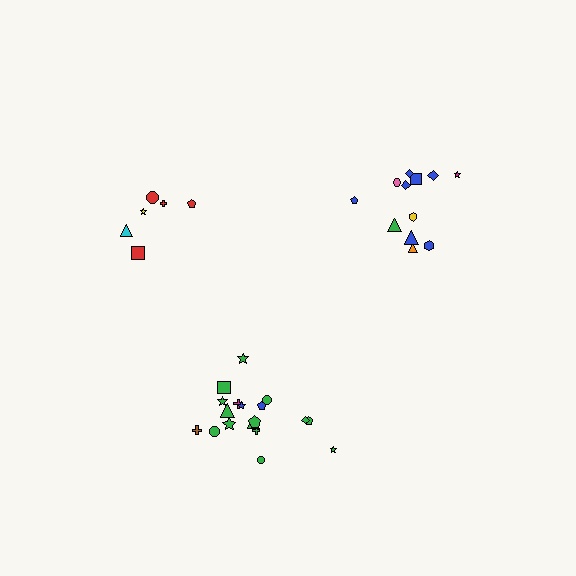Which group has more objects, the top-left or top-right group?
The top-right group.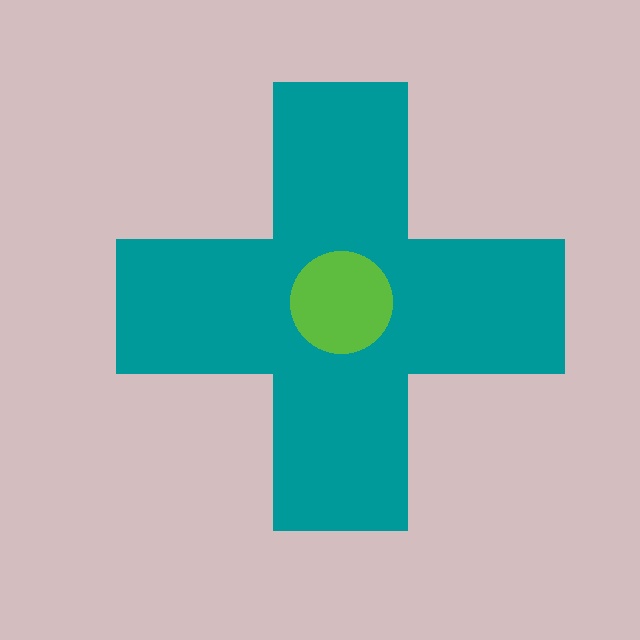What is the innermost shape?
The lime circle.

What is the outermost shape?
The teal cross.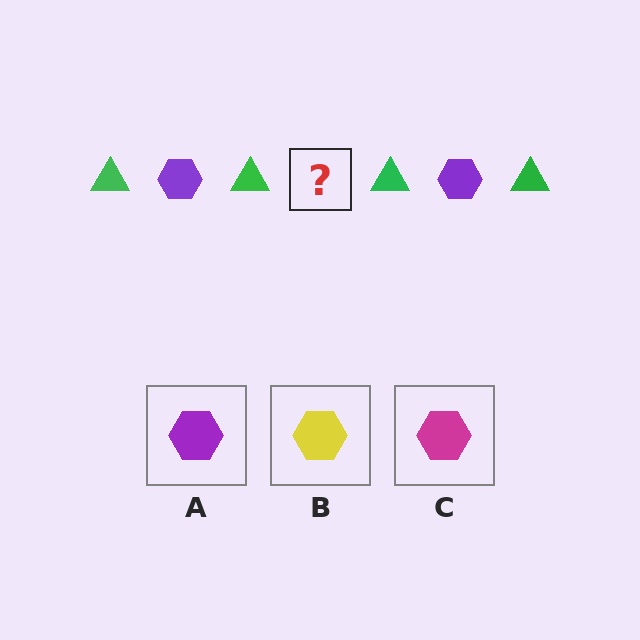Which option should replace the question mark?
Option A.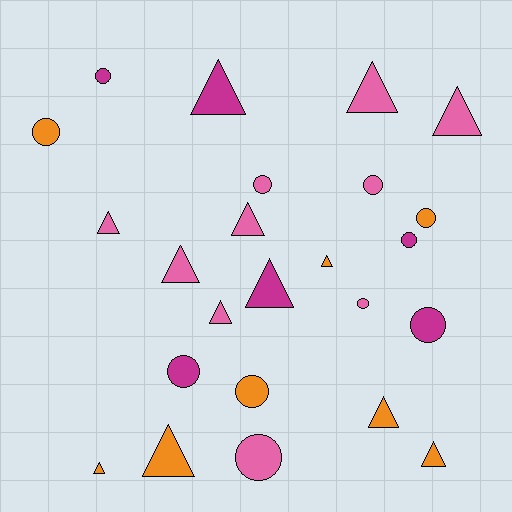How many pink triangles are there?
There are 6 pink triangles.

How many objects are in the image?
There are 24 objects.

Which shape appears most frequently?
Triangle, with 13 objects.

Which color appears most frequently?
Pink, with 10 objects.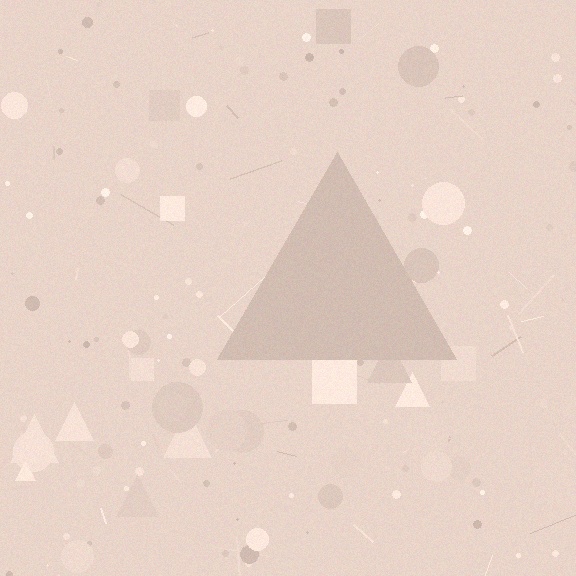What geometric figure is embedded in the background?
A triangle is embedded in the background.